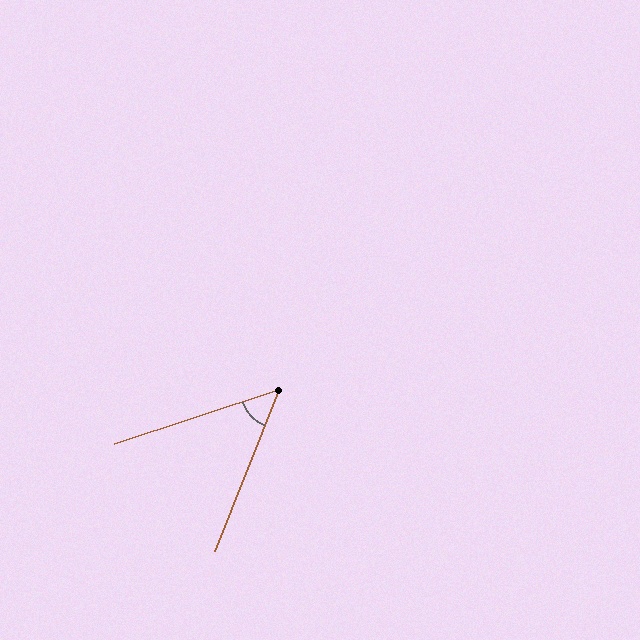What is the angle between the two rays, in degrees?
Approximately 50 degrees.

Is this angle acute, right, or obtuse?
It is acute.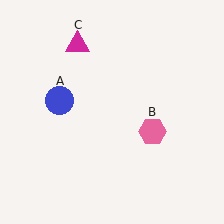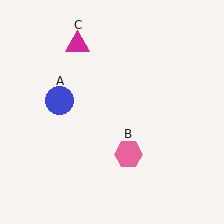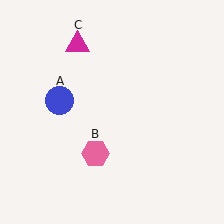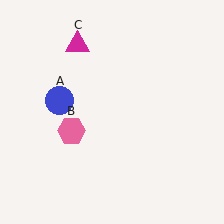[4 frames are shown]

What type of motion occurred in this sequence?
The pink hexagon (object B) rotated clockwise around the center of the scene.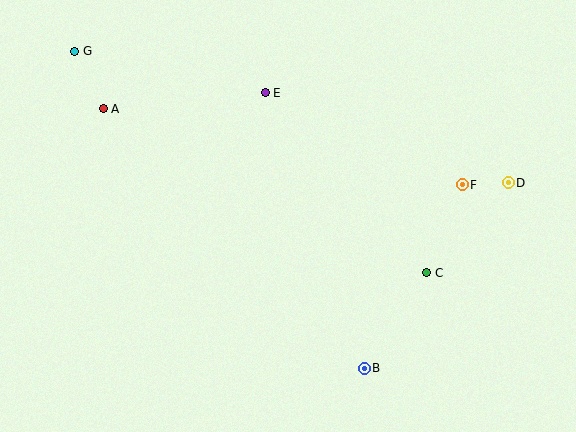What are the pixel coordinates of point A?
Point A is at (103, 109).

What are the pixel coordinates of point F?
Point F is at (462, 185).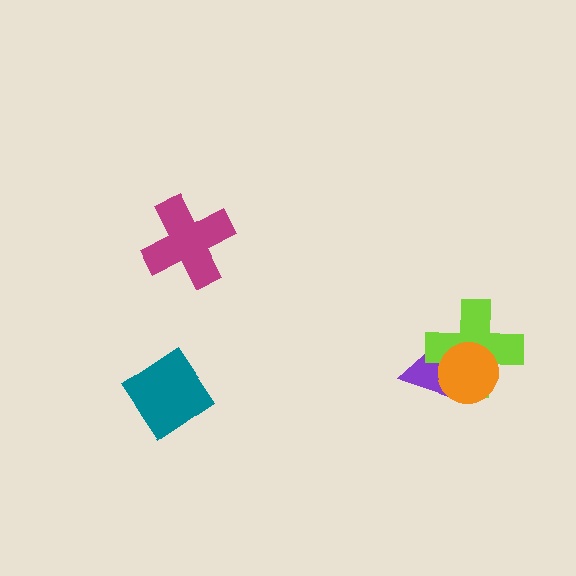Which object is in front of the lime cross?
The orange circle is in front of the lime cross.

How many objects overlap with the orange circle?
2 objects overlap with the orange circle.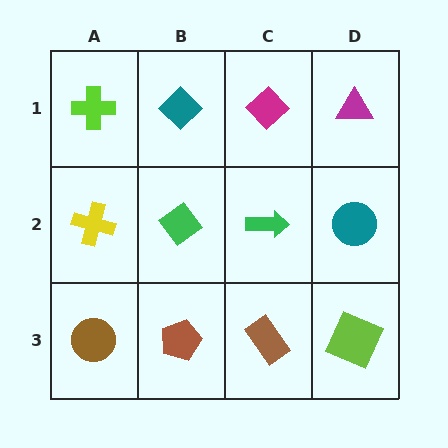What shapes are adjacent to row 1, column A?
A yellow cross (row 2, column A), a teal diamond (row 1, column B).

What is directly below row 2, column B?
A brown pentagon.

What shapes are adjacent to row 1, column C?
A green arrow (row 2, column C), a teal diamond (row 1, column B), a magenta triangle (row 1, column D).